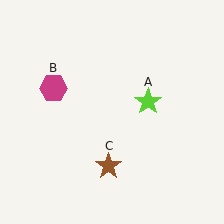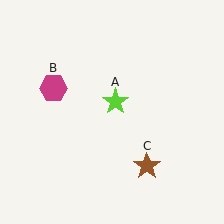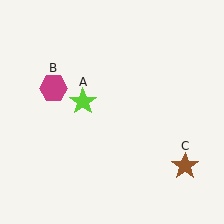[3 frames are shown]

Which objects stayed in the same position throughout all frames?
Magenta hexagon (object B) remained stationary.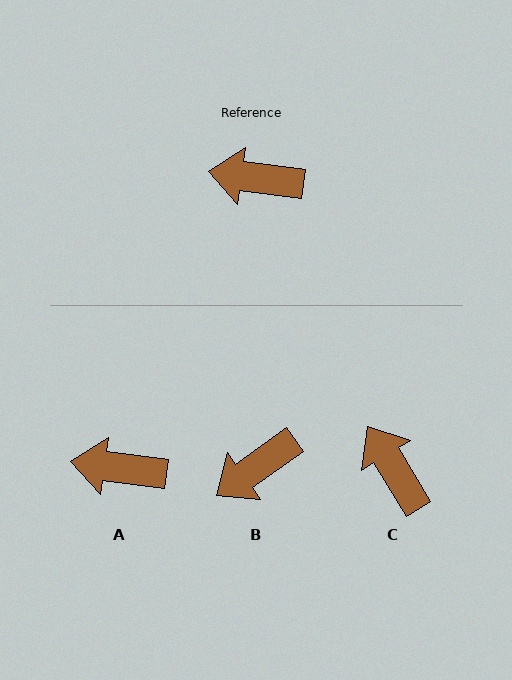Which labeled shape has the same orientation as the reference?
A.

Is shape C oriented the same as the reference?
No, it is off by about 51 degrees.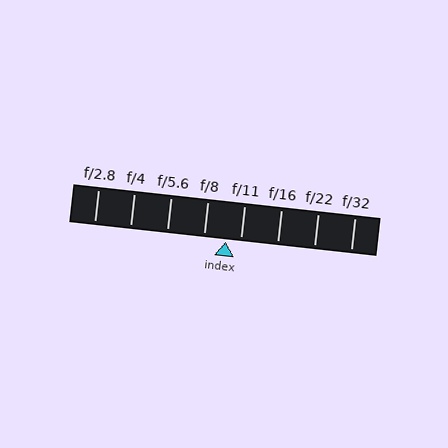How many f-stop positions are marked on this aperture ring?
There are 8 f-stop positions marked.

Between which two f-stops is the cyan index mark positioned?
The index mark is between f/8 and f/11.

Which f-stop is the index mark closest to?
The index mark is closest to f/11.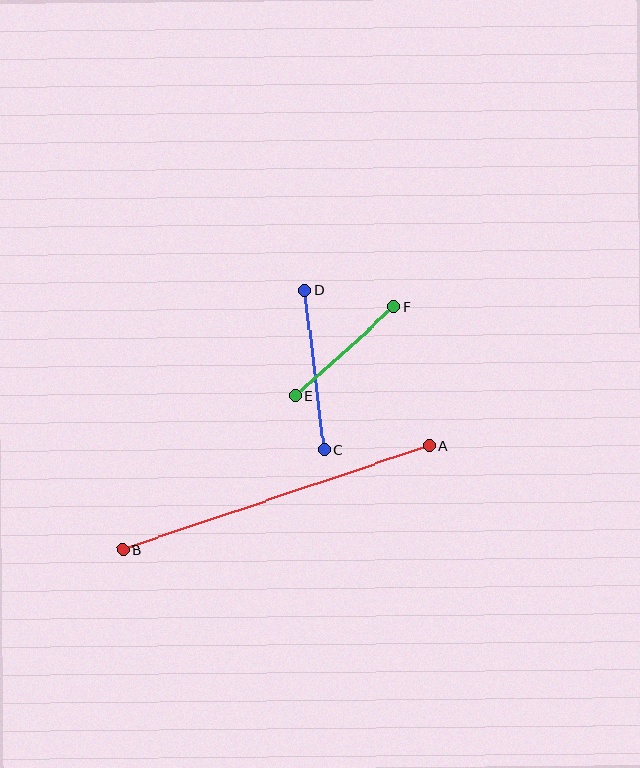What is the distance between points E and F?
The distance is approximately 133 pixels.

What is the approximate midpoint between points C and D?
The midpoint is at approximately (315, 370) pixels.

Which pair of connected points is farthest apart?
Points A and B are farthest apart.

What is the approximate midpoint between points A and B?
The midpoint is at approximately (276, 498) pixels.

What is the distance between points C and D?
The distance is approximately 161 pixels.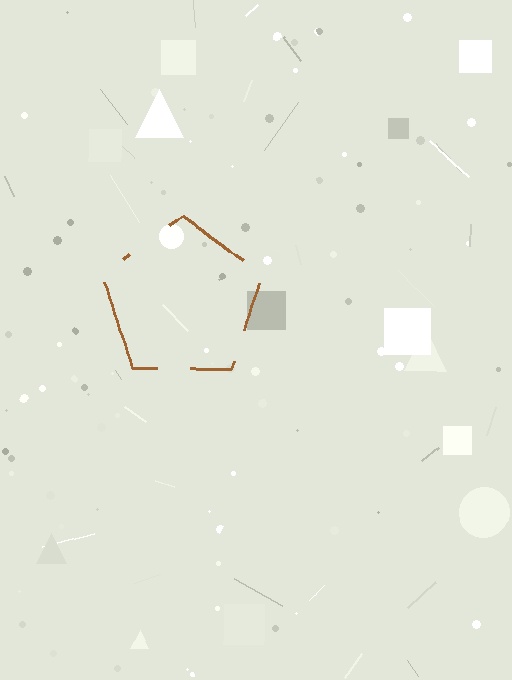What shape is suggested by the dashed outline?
The dashed outline suggests a pentagon.